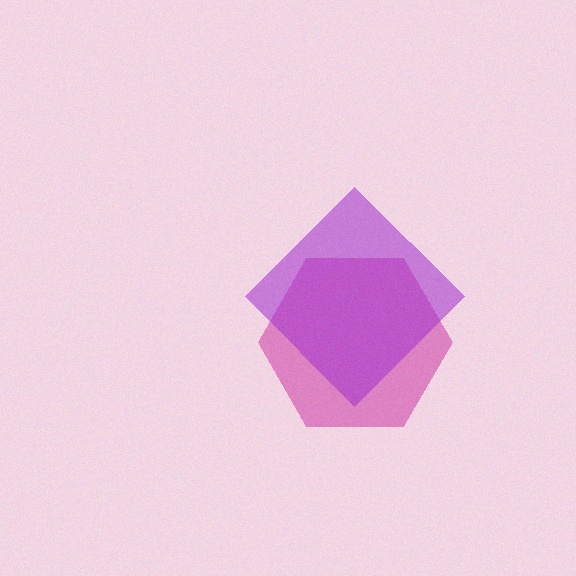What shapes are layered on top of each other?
The layered shapes are: a magenta hexagon, a purple diamond.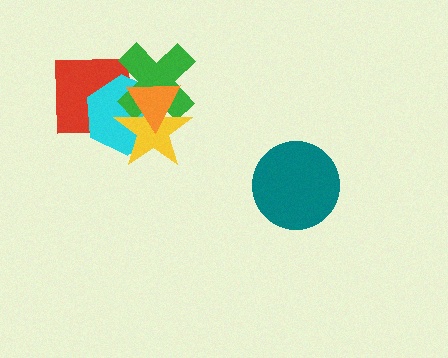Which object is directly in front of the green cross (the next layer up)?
The yellow star is directly in front of the green cross.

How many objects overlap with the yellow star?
4 objects overlap with the yellow star.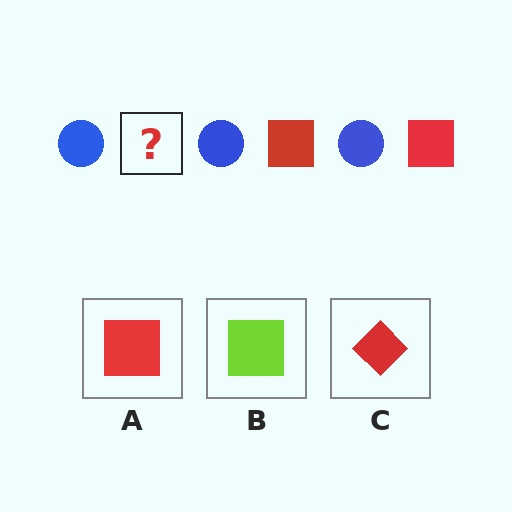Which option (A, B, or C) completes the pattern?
A.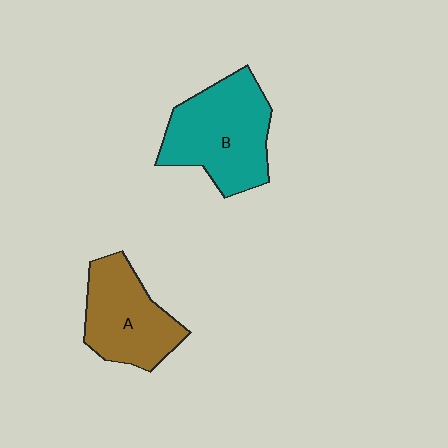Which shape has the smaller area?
Shape A (brown).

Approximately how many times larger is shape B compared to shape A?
Approximately 1.2 times.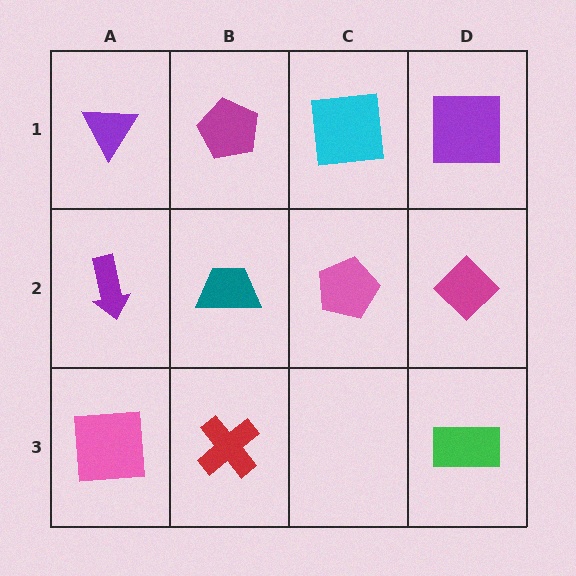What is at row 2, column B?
A teal trapezoid.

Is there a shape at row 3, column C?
No, that cell is empty.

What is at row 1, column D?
A purple square.